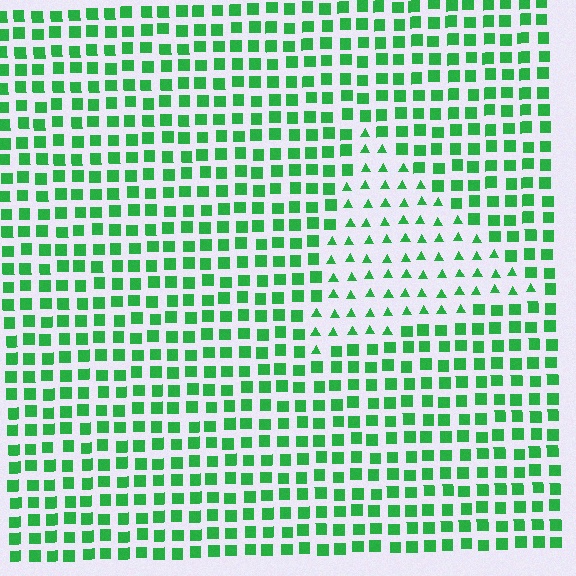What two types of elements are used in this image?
The image uses triangles inside the triangle region and squares outside it.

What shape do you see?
I see a triangle.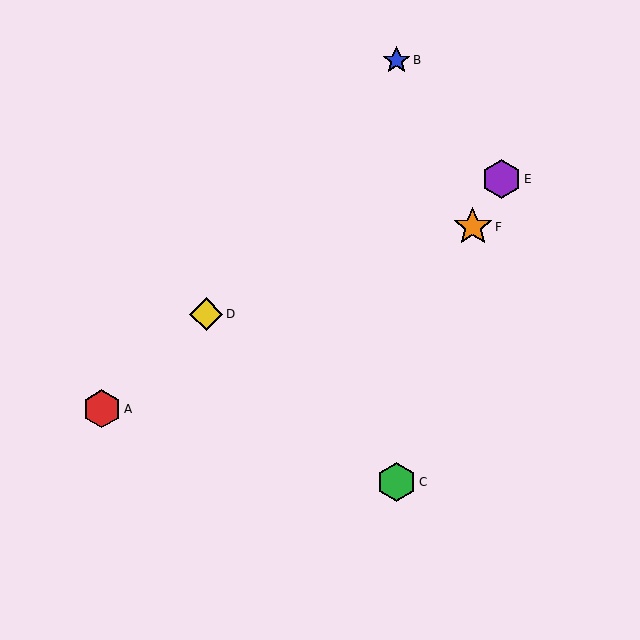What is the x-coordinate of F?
Object F is at x≈473.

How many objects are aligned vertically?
2 objects (B, C) are aligned vertically.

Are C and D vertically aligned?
No, C is at x≈396 and D is at x≈206.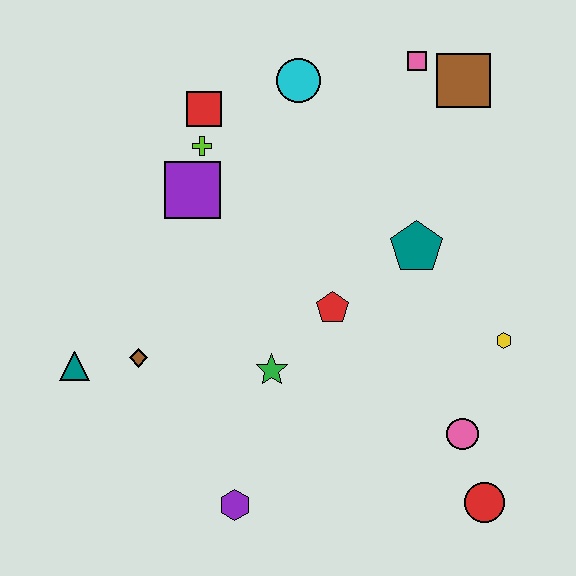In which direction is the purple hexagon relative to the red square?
The purple hexagon is below the red square.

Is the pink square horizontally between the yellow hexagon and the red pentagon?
Yes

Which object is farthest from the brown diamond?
The brown square is farthest from the brown diamond.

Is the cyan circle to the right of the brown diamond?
Yes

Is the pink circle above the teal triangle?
No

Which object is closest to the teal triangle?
The brown diamond is closest to the teal triangle.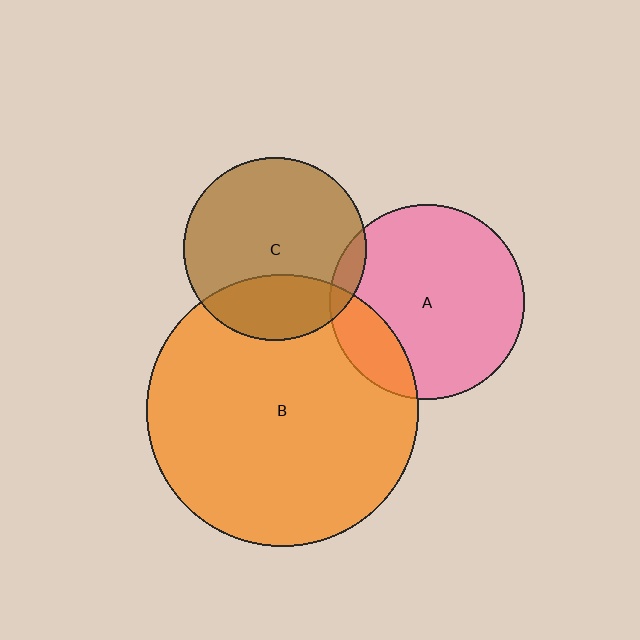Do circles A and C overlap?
Yes.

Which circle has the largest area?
Circle B (orange).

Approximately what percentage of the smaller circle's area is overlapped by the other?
Approximately 5%.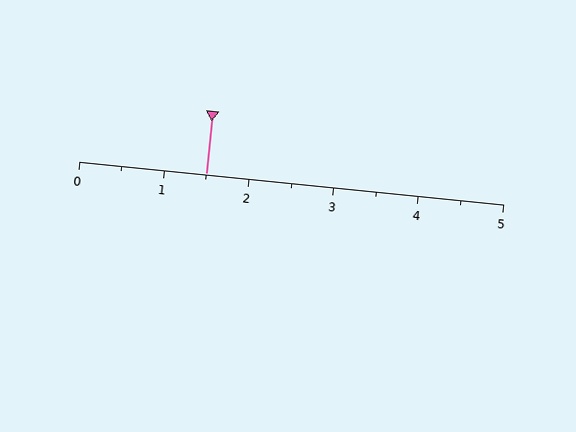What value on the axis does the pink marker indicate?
The marker indicates approximately 1.5.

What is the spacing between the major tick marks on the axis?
The major ticks are spaced 1 apart.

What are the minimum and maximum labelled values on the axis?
The axis runs from 0 to 5.